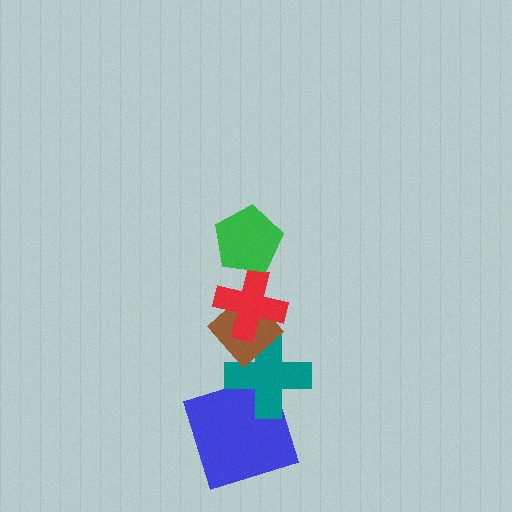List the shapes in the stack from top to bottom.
From top to bottom: the green pentagon, the red cross, the brown diamond, the teal cross, the blue square.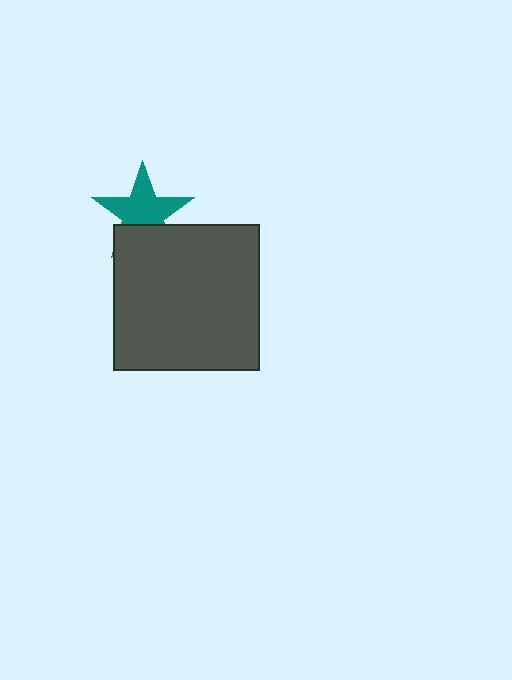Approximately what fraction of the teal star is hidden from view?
Roughly 33% of the teal star is hidden behind the dark gray square.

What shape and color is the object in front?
The object in front is a dark gray square.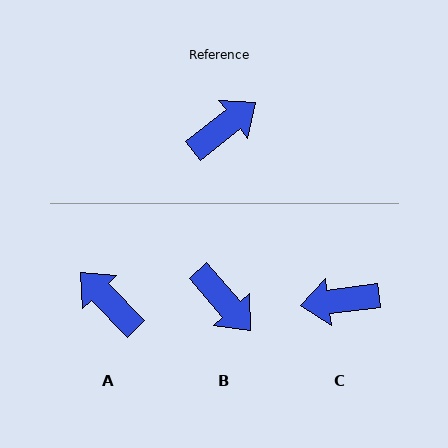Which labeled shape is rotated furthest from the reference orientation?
C, about 149 degrees away.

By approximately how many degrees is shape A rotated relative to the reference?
Approximately 97 degrees counter-clockwise.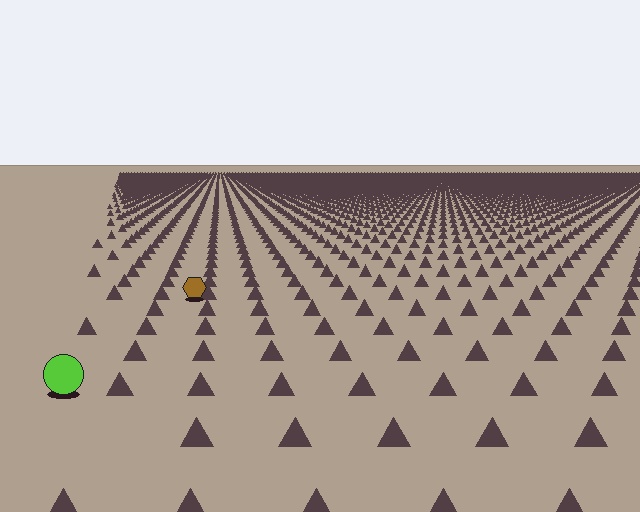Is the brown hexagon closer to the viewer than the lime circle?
No. The lime circle is closer — you can tell from the texture gradient: the ground texture is coarser near it.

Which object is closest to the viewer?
The lime circle is closest. The texture marks near it are larger and more spread out.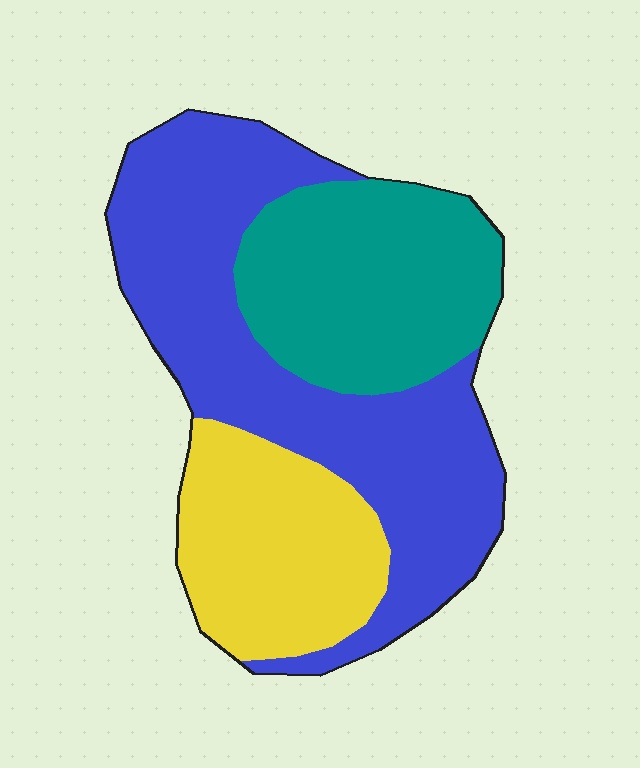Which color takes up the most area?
Blue, at roughly 50%.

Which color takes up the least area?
Yellow, at roughly 25%.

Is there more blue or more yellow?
Blue.